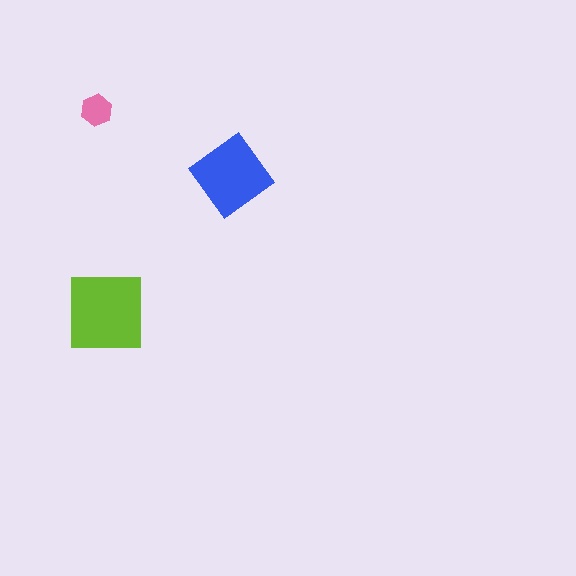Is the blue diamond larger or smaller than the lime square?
Smaller.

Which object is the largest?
The lime square.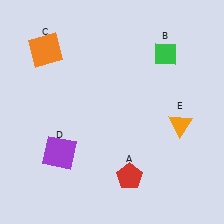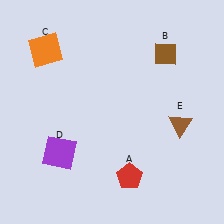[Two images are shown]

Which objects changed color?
B changed from green to brown. E changed from orange to brown.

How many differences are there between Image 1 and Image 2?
There are 2 differences between the two images.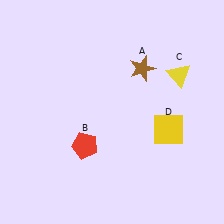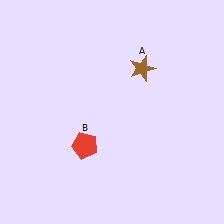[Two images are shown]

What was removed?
The yellow triangle (C), the yellow square (D) were removed in Image 2.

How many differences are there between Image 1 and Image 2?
There are 2 differences between the two images.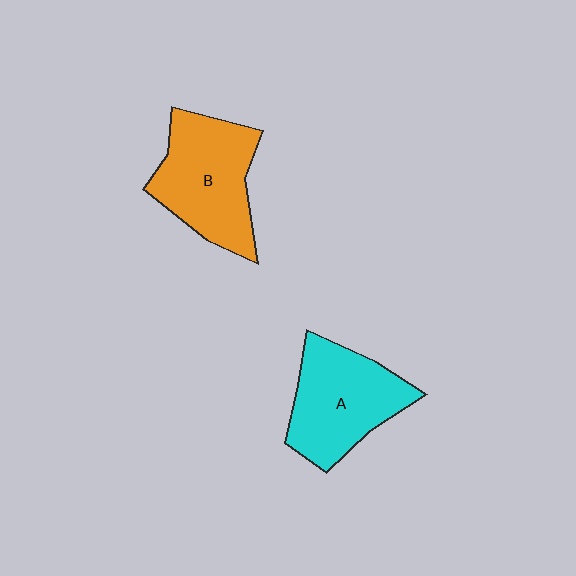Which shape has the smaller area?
Shape A (cyan).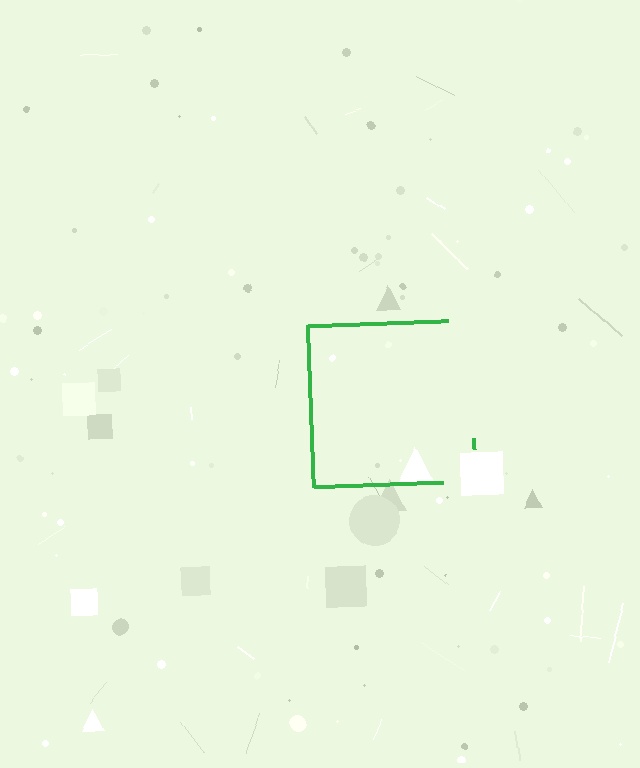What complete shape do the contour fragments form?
The contour fragments form a square.